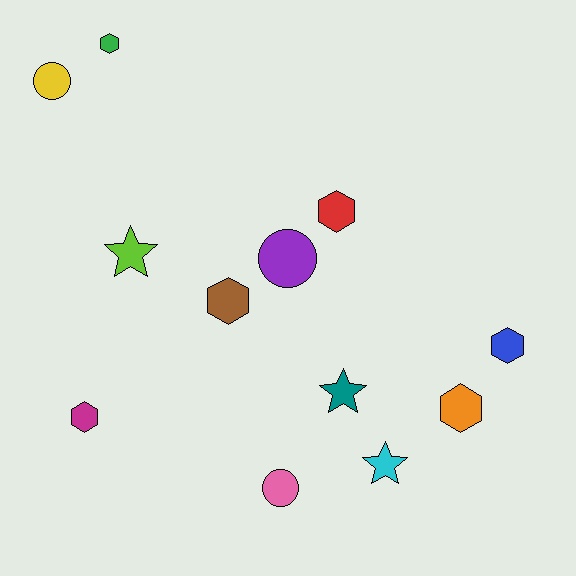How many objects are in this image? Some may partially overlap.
There are 12 objects.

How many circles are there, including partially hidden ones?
There are 3 circles.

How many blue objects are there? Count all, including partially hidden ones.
There is 1 blue object.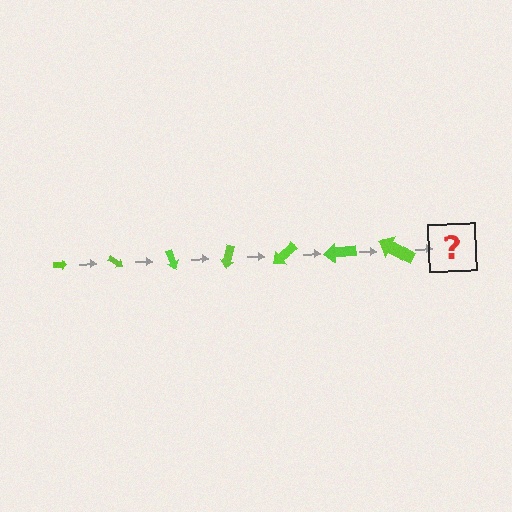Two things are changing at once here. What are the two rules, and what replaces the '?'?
The two rules are that the arrow grows larger each step and it rotates 35 degrees each step. The '?' should be an arrow, larger than the previous one and rotated 245 degrees from the start.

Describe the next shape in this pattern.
It should be an arrow, larger than the previous one and rotated 245 degrees from the start.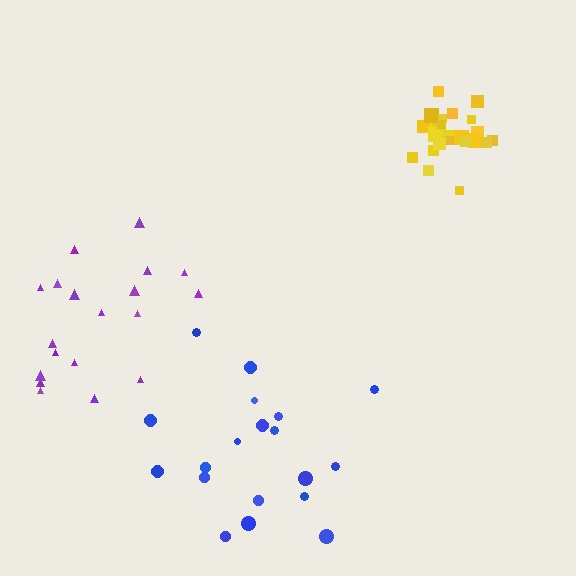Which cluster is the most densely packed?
Yellow.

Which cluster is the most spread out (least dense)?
Purple.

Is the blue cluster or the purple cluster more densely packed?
Blue.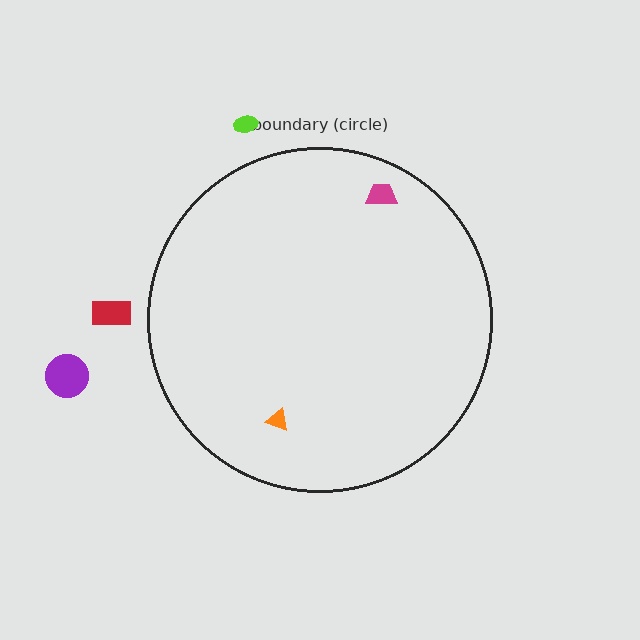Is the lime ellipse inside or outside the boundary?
Outside.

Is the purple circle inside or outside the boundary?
Outside.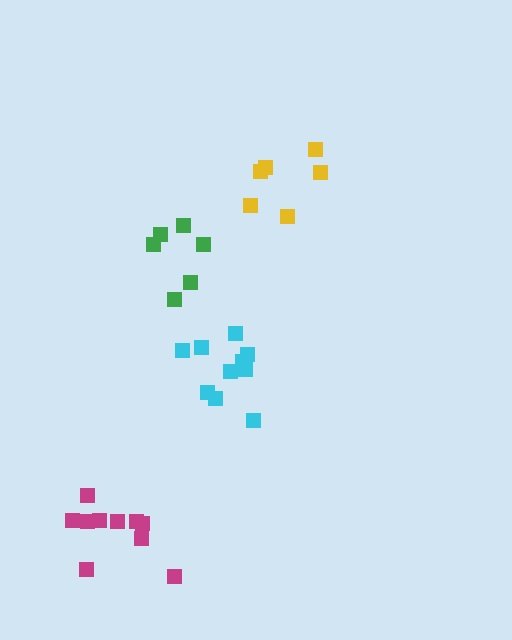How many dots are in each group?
Group 1: 10 dots, Group 2: 6 dots, Group 3: 10 dots, Group 4: 6 dots (32 total).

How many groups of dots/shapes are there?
There are 4 groups.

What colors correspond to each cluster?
The clusters are colored: magenta, yellow, cyan, green.